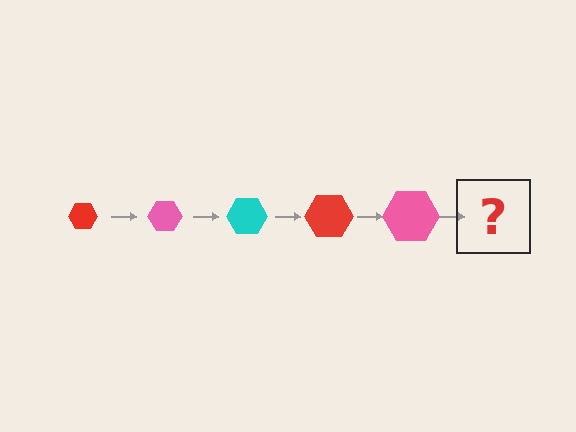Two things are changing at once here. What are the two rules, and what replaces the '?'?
The two rules are that the hexagon grows larger each step and the color cycles through red, pink, and cyan. The '?' should be a cyan hexagon, larger than the previous one.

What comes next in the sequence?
The next element should be a cyan hexagon, larger than the previous one.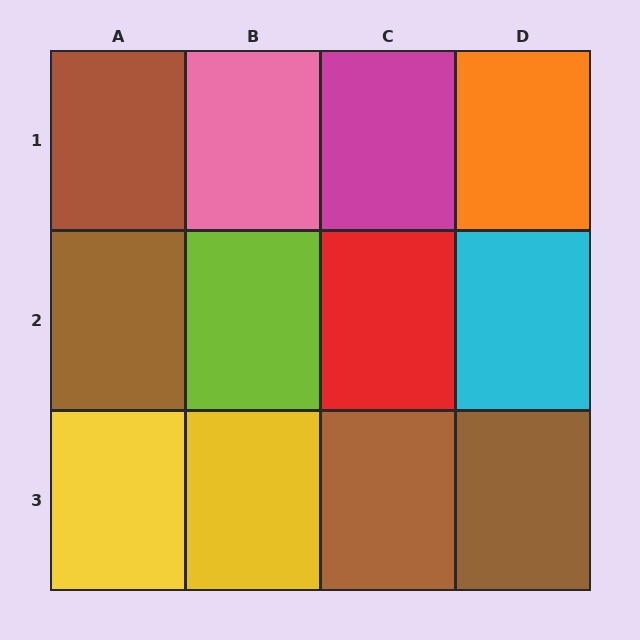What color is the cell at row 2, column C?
Red.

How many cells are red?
1 cell is red.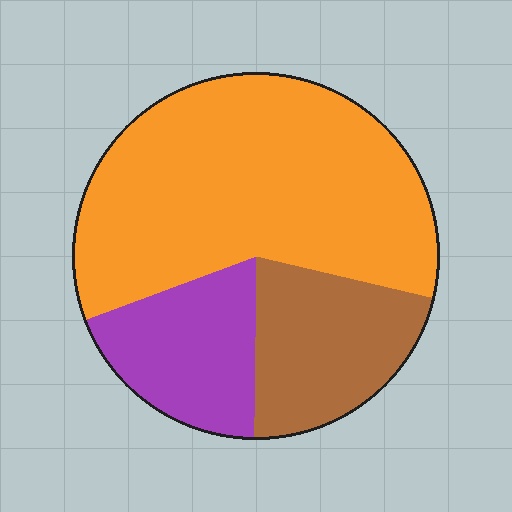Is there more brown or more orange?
Orange.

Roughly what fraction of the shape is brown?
Brown covers about 20% of the shape.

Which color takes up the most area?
Orange, at roughly 60%.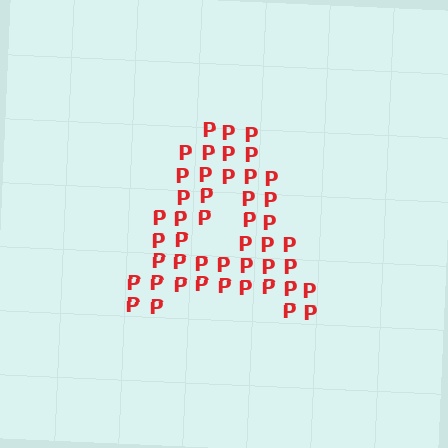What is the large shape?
The large shape is the letter A.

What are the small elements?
The small elements are letter P's.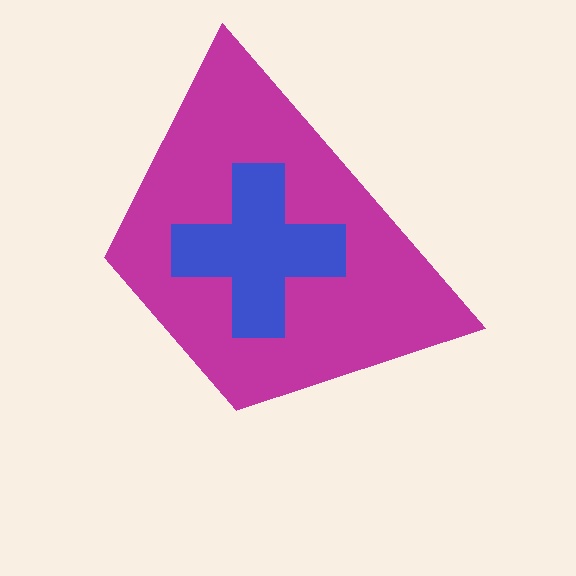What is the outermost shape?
The magenta trapezoid.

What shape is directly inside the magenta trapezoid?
The blue cross.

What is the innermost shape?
The blue cross.